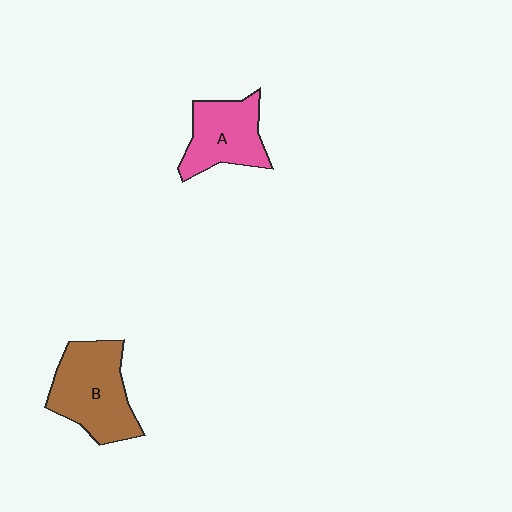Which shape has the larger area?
Shape B (brown).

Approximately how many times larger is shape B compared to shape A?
Approximately 1.3 times.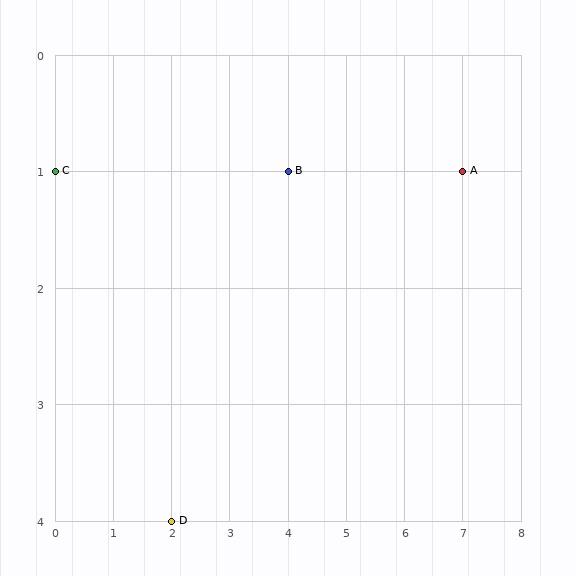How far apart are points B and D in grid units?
Points B and D are 2 columns and 3 rows apart (about 3.6 grid units diagonally).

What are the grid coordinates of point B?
Point B is at grid coordinates (4, 1).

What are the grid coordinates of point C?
Point C is at grid coordinates (0, 1).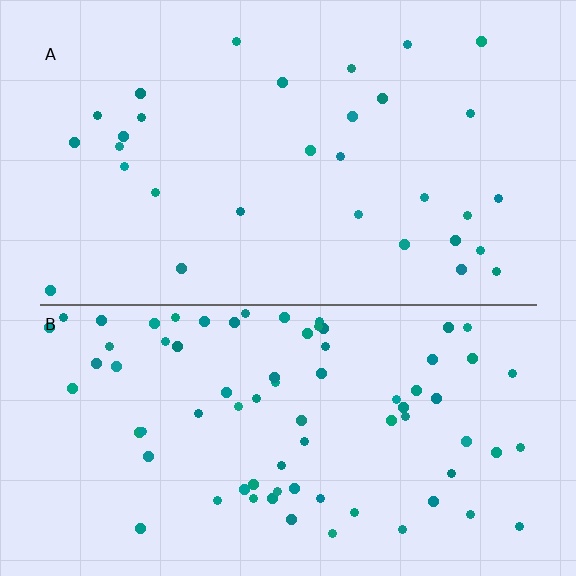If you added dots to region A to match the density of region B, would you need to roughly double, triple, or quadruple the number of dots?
Approximately double.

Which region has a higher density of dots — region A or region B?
B (the bottom).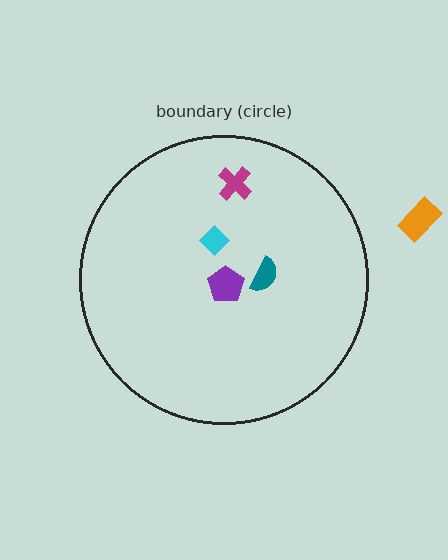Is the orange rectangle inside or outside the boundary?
Outside.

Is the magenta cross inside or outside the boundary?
Inside.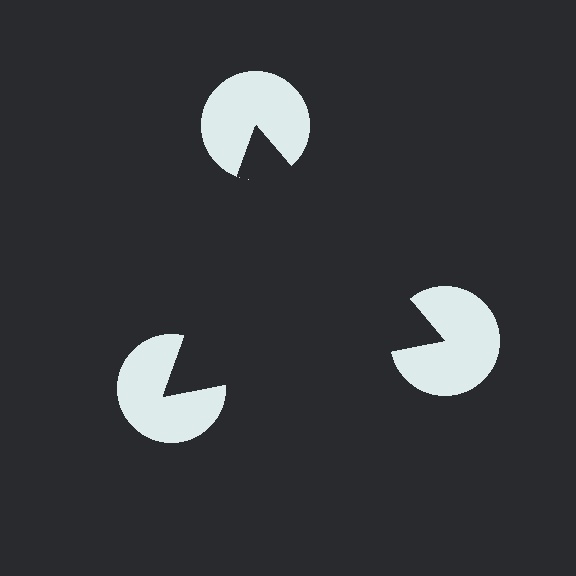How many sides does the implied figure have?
3 sides.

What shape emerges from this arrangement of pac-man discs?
An illusory triangle — its edges are inferred from the aligned wedge cuts in the pac-man discs, not physically drawn.